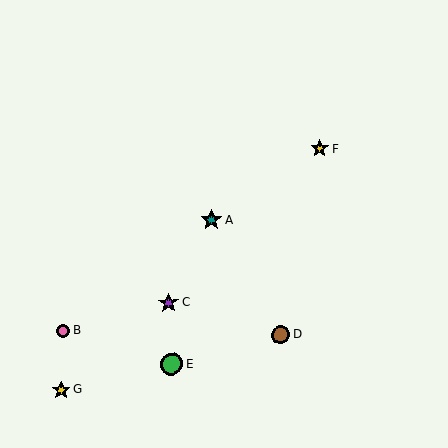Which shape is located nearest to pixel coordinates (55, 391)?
The yellow star (labeled G) at (61, 390) is nearest to that location.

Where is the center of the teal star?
The center of the teal star is at (211, 220).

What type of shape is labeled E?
Shape E is a green circle.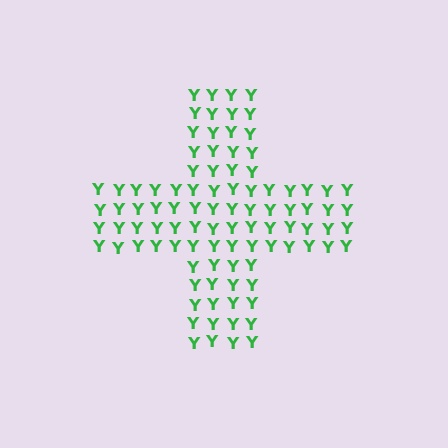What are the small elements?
The small elements are letter Y's.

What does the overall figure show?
The overall figure shows a cross.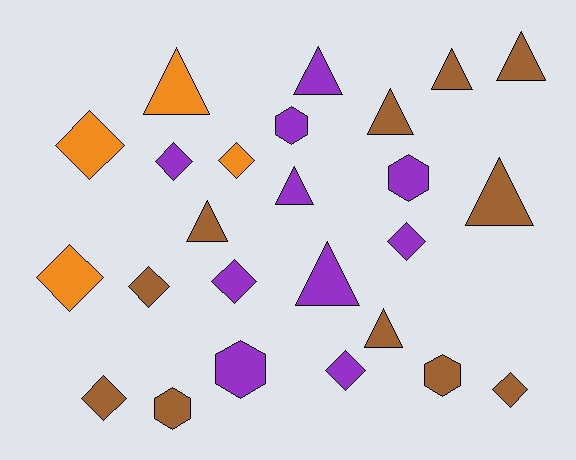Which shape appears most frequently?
Diamond, with 10 objects.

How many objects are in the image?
There are 25 objects.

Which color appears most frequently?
Brown, with 11 objects.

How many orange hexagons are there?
There are no orange hexagons.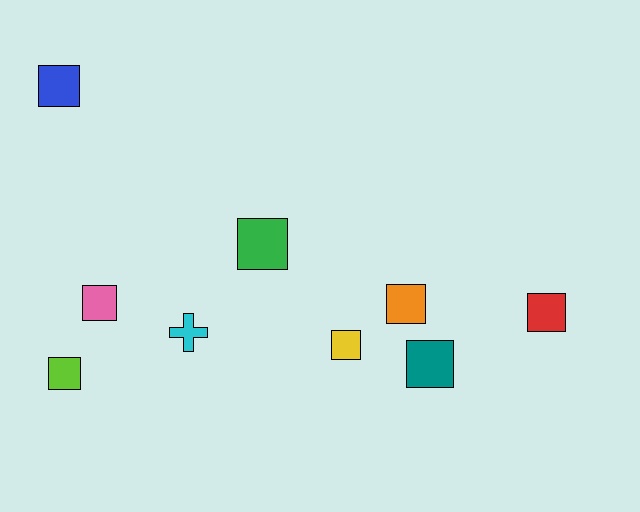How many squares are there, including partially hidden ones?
There are 8 squares.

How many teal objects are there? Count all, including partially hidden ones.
There is 1 teal object.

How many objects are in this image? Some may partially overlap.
There are 9 objects.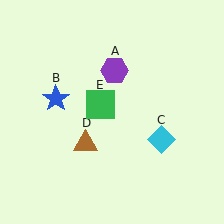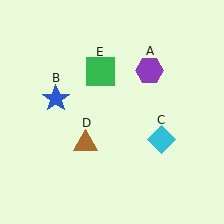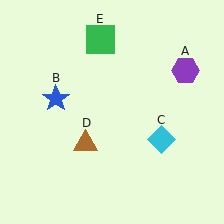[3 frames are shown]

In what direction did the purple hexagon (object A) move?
The purple hexagon (object A) moved right.